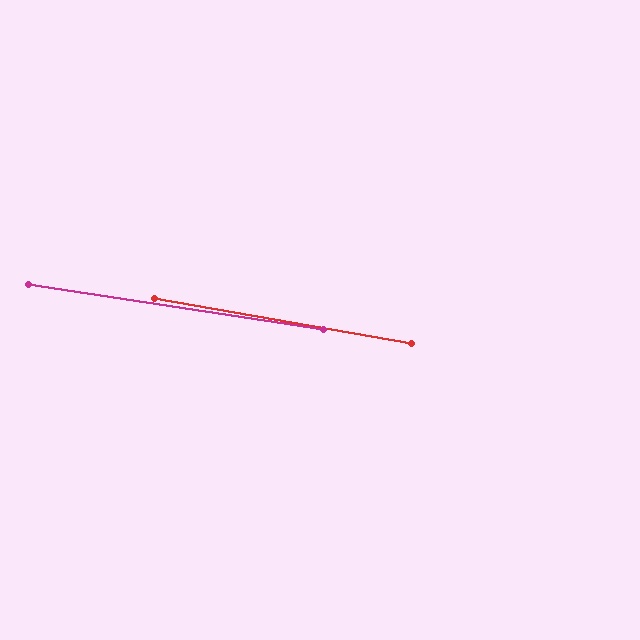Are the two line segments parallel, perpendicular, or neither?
Parallel — their directions differ by only 1.2°.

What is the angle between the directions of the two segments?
Approximately 1 degree.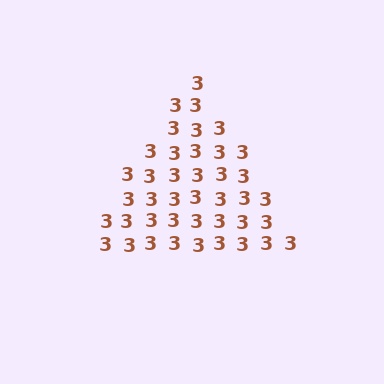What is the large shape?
The large shape is a triangle.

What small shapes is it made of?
It is made of small digit 3's.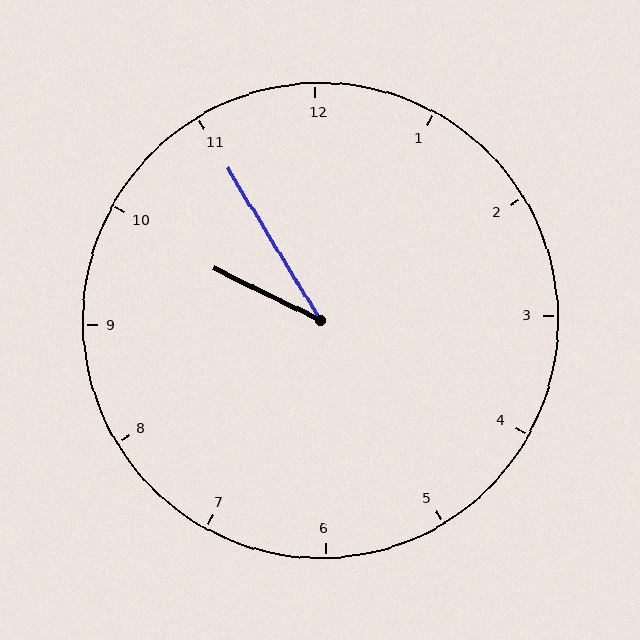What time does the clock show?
9:55.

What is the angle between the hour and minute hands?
Approximately 32 degrees.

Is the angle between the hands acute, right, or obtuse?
It is acute.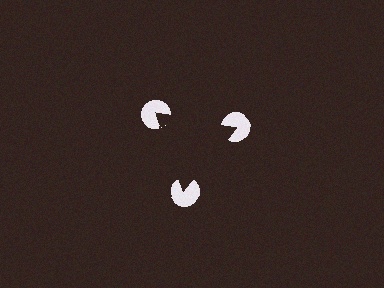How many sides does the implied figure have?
3 sides.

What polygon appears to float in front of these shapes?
An illusory triangle — its edges are inferred from the aligned wedge cuts in the pac-man discs, not physically drawn.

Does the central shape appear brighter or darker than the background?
It typically appears slightly darker than the background, even though no actual brightness change is drawn.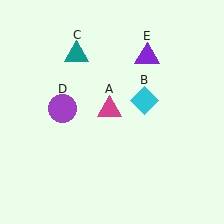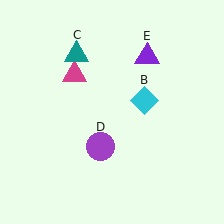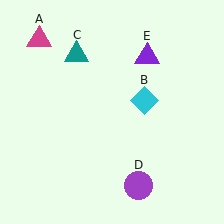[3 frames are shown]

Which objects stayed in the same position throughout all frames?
Cyan diamond (object B) and teal triangle (object C) and purple triangle (object E) remained stationary.